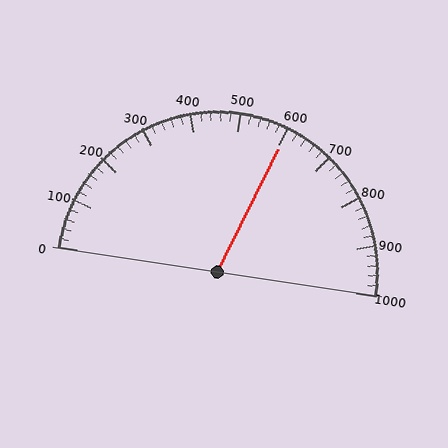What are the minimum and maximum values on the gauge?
The gauge ranges from 0 to 1000.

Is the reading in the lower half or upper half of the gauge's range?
The reading is in the upper half of the range (0 to 1000).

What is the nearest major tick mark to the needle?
The nearest major tick mark is 600.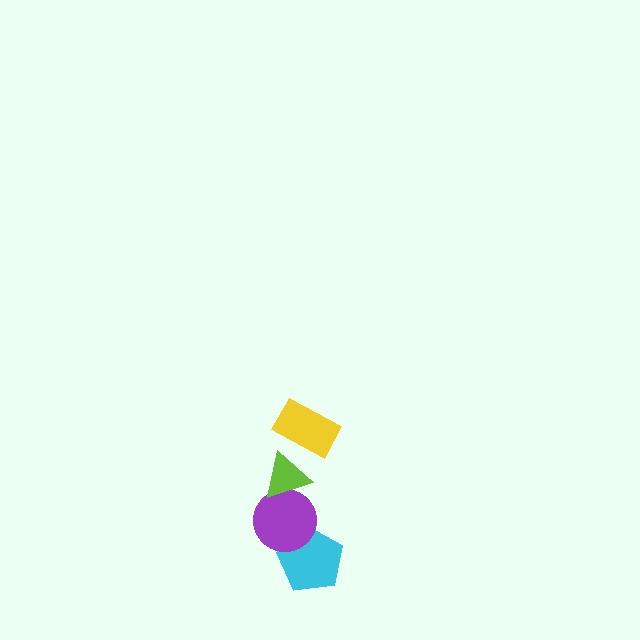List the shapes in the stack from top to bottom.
From top to bottom: the yellow rectangle, the lime triangle, the purple circle, the cyan pentagon.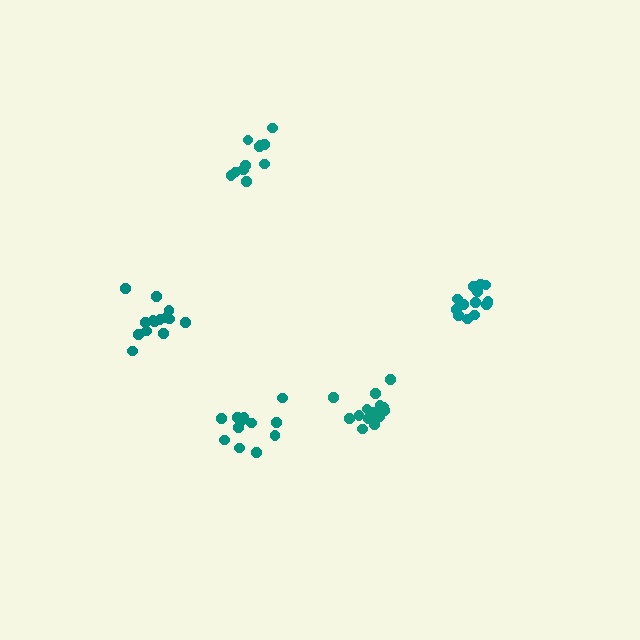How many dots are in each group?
Group 1: 14 dots, Group 2: 11 dots, Group 3: 12 dots, Group 4: 15 dots, Group 5: 15 dots (67 total).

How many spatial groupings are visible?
There are 5 spatial groupings.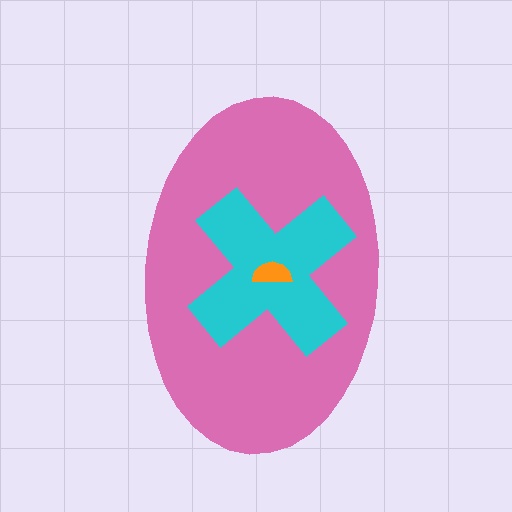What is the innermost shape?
The orange semicircle.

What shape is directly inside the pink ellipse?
The cyan cross.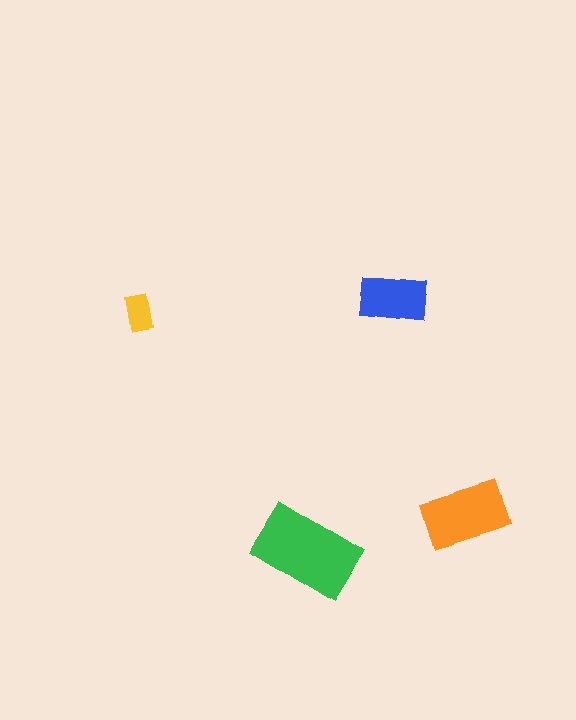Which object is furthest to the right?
The orange rectangle is rightmost.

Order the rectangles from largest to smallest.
the green one, the orange one, the blue one, the yellow one.